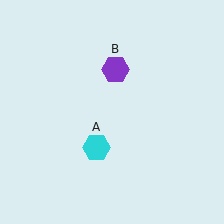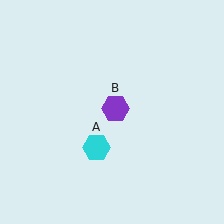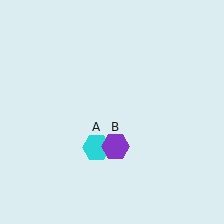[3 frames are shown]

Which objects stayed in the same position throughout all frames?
Cyan hexagon (object A) remained stationary.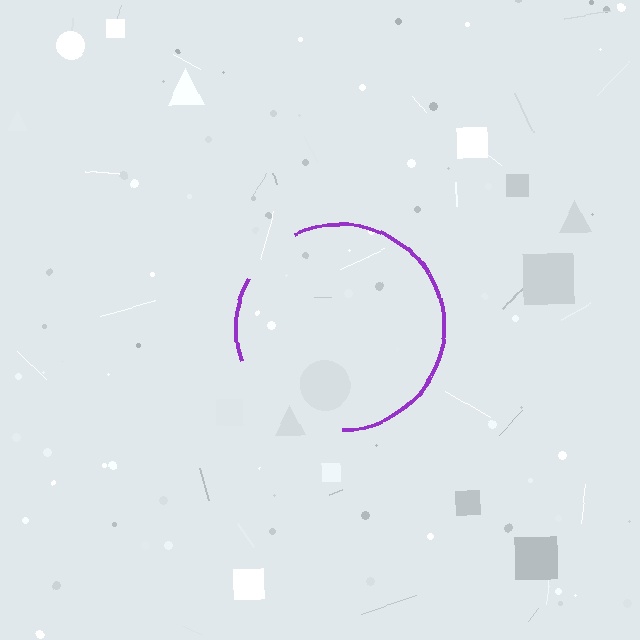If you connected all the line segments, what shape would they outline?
They would outline a circle.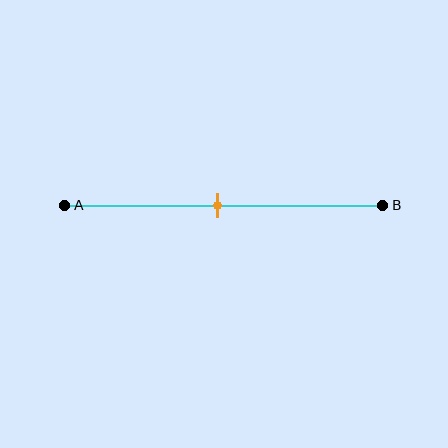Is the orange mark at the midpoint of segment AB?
Yes, the mark is approximately at the midpoint.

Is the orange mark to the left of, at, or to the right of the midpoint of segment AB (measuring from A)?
The orange mark is approximately at the midpoint of segment AB.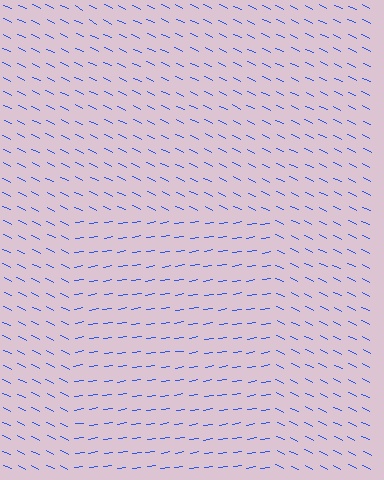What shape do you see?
I see a rectangle.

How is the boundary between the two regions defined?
The boundary is defined purely by a change in line orientation (approximately 35 degrees difference). All lines are the same color and thickness.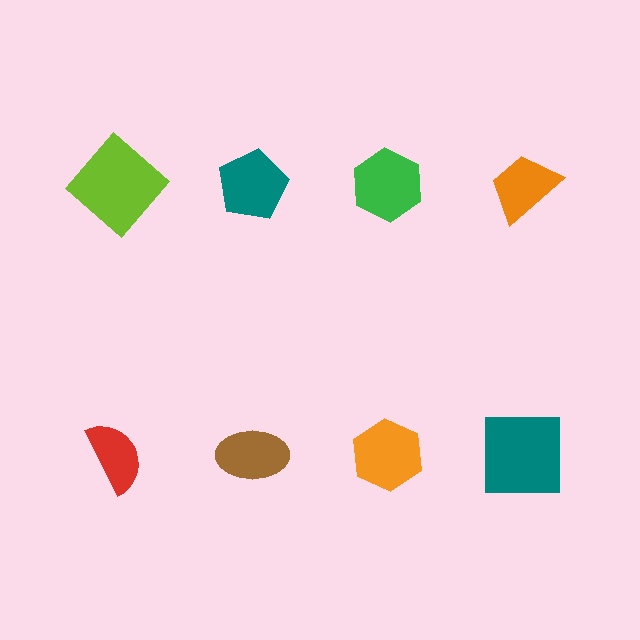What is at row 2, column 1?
A red semicircle.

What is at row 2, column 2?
A brown ellipse.